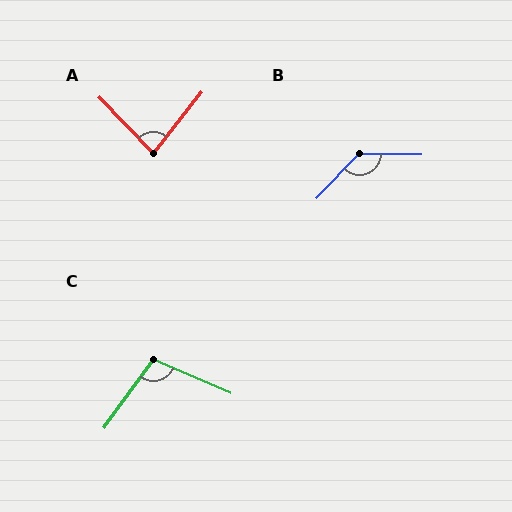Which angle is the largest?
B, at approximately 133 degrees.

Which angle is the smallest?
A, at approximately 82 degrees.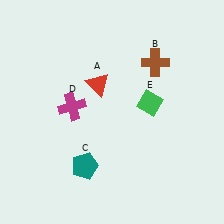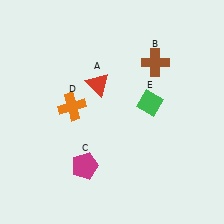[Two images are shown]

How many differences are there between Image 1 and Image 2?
There are 2 differences between the two images.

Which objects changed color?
C changed from teal to magenta. D changed from magenta to orange.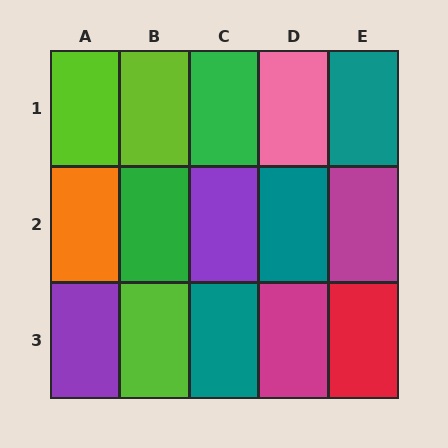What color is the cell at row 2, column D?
Teal.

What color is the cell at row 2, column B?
Green.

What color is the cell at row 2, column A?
Orange.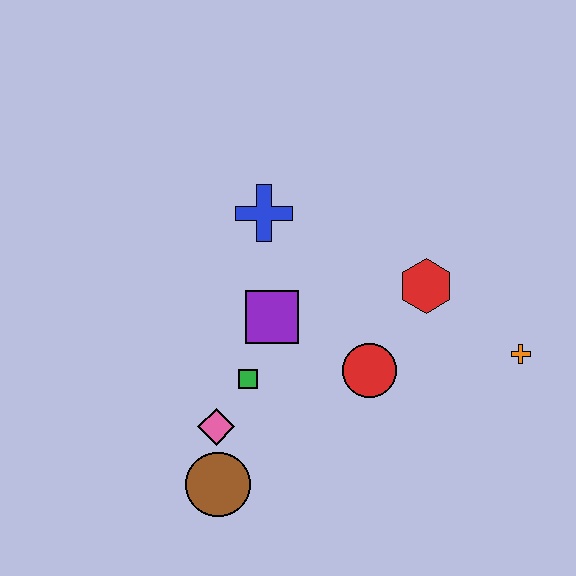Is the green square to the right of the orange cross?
No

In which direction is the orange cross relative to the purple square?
The orange cross is to the right of the purple square.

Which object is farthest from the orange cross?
The brown circle is farthest from the orange cross.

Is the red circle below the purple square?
Yes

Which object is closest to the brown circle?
The pink diamond is closest to the brown circle.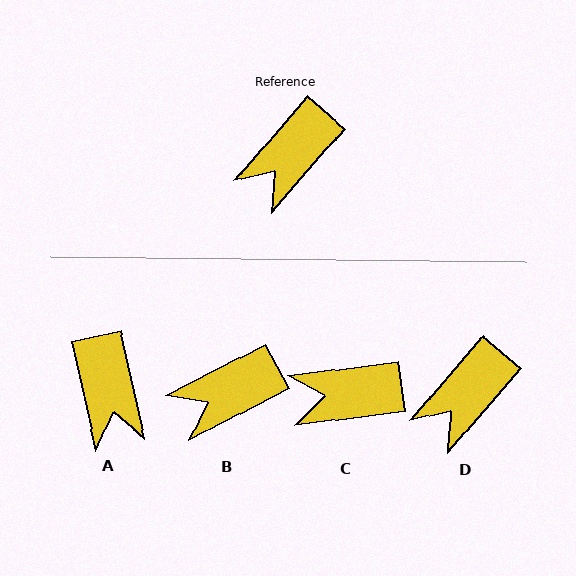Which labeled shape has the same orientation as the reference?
D.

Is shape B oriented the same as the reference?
No, it is off by about 22 degrees.